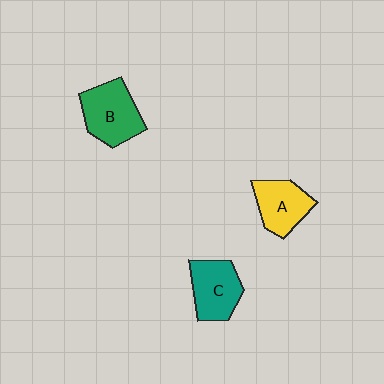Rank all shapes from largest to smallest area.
From largest to smallest: B (green), C (teal), A (yellow).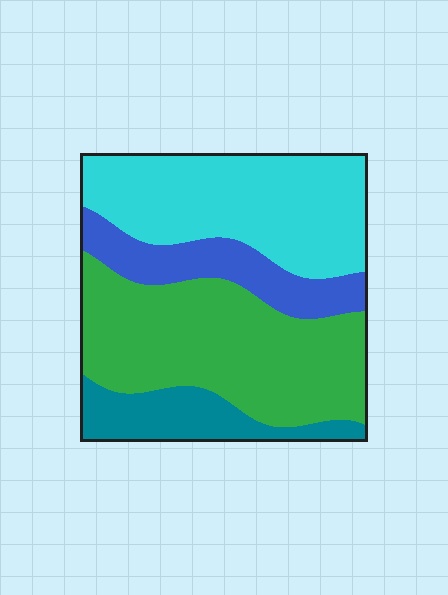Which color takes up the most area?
Green, at roughly 40%.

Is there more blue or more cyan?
Cyan.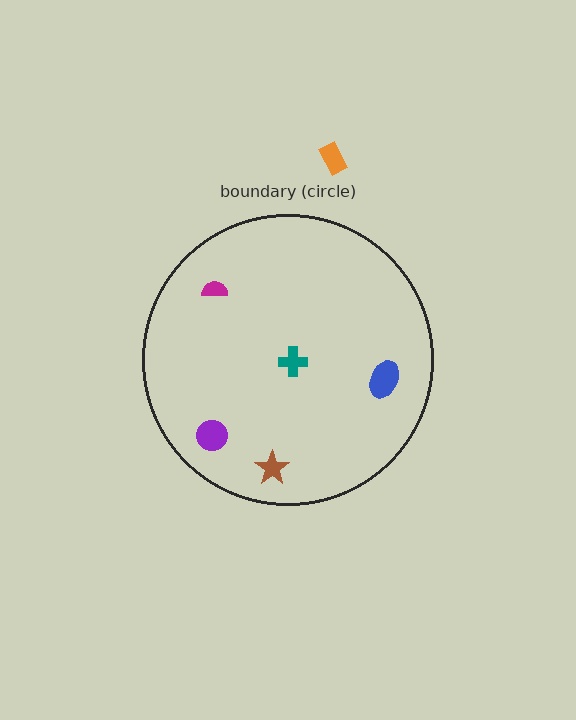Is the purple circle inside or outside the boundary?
Inside.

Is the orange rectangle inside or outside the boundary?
Outside.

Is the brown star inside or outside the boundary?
Inside.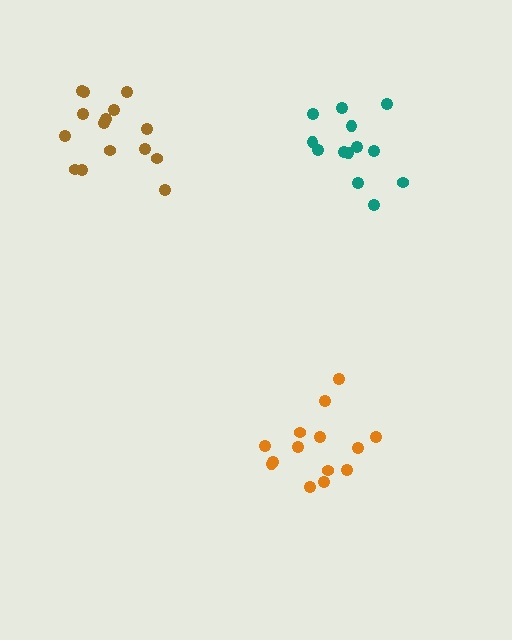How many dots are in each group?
Group 1: 14 dots, Group 2: 15 dots, Group 3: 13 dots (42 total).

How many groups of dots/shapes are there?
There are 3 groups.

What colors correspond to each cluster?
The clusters are colored: orange, brown, teal.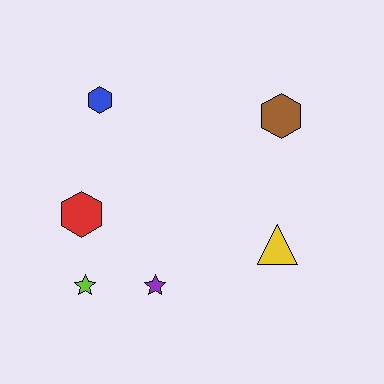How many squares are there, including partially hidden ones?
There are no squares.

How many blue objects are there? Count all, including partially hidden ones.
There is 1 blue object.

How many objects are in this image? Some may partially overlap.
There are 6 objects.